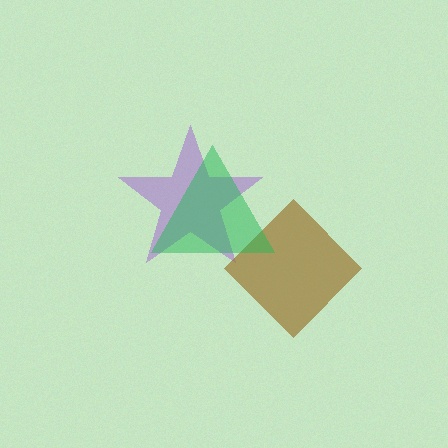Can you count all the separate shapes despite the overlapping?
Yes, there are 3 separate shapes.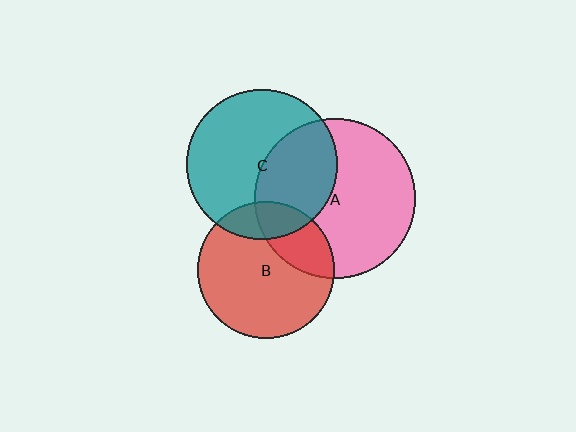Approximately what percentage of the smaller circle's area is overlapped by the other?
Approximately 40%.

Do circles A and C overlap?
Yes.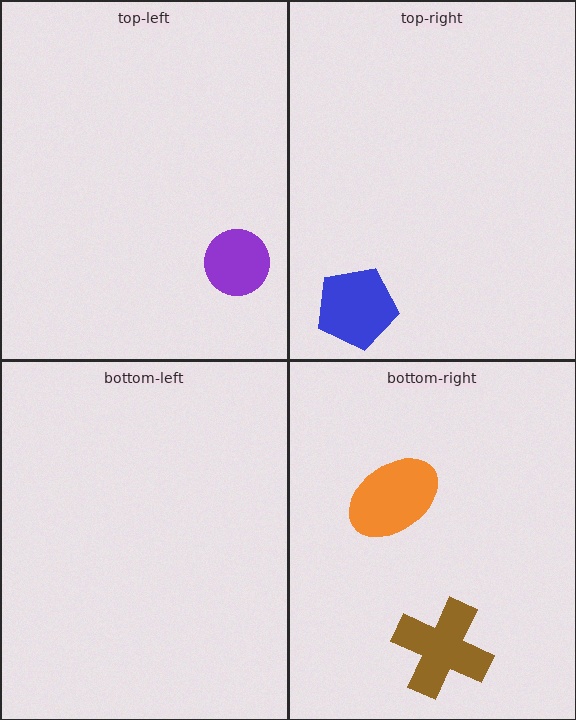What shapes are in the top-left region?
The purple circle.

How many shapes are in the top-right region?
1.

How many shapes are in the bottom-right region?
2.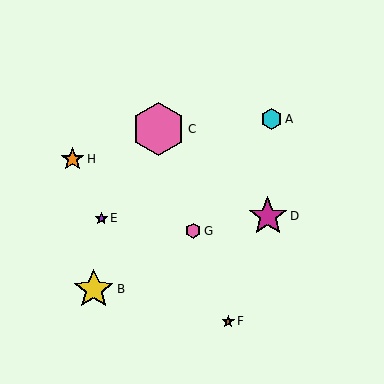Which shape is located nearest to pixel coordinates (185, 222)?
The pink hexagon (labeled G) at (193, 231) is nearest to that location.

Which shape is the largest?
The pink hexagon (labeled C) is the largest.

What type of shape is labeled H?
Shape H is an orange star.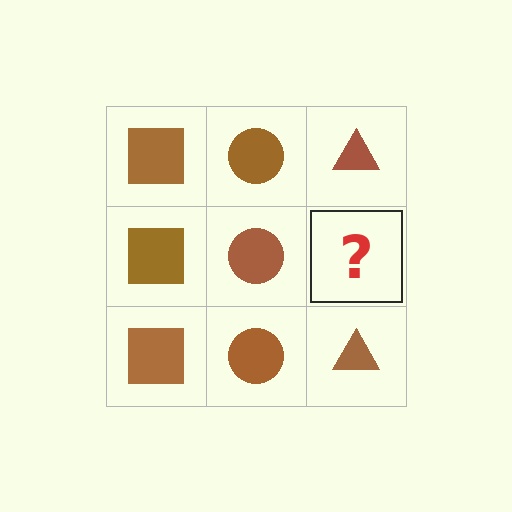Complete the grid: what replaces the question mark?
The question mark should be replaced with a brown triangle.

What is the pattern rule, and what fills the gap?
The rule is that each column has a consistent shape. The gap should be filled with a brown triangle.